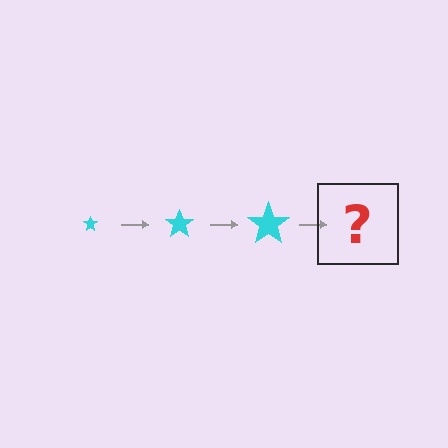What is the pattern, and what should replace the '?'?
The pattern is that the star gets progressively larger each step. The '?' should be a cyan star, larger than the previous one.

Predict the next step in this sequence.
The next step is a cyan star, larger than the previous one.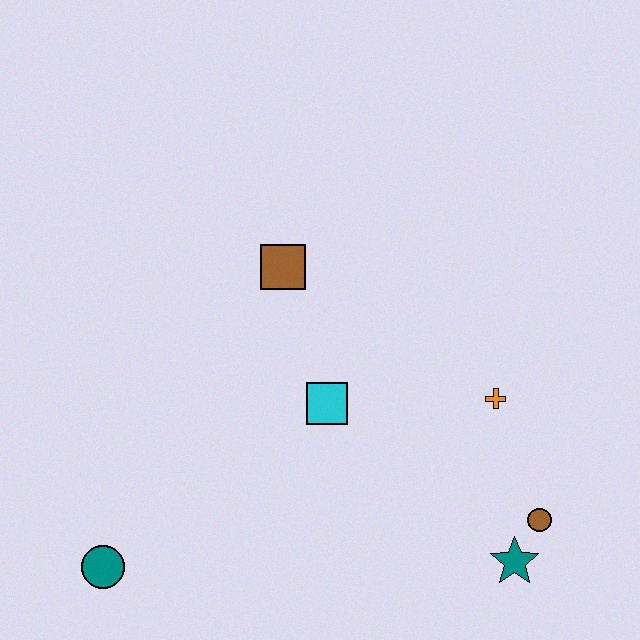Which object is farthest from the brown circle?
The teal circle is farthest from the brown circle.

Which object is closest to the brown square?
The cyan square is closest to the brown square.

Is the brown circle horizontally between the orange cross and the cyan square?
No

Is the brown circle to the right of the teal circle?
Yes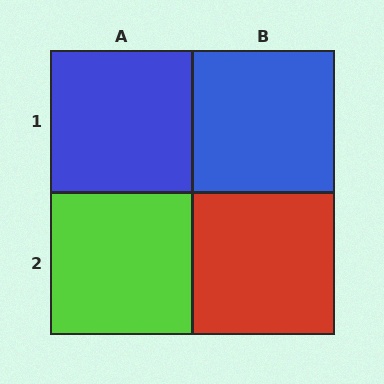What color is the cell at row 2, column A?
Lime.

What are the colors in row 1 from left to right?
Blue, blue.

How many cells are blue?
2 cells are blue.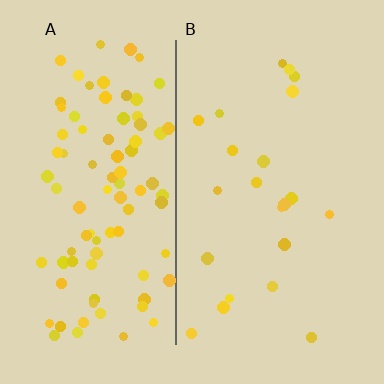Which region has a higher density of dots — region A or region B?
A (the left).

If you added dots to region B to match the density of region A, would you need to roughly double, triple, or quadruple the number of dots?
Approximately quadruple.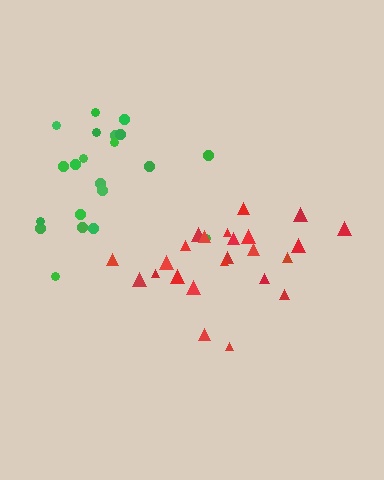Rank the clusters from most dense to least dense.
red, green.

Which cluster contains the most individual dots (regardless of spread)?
Red (24).